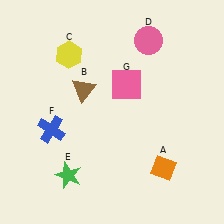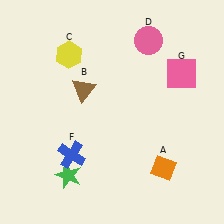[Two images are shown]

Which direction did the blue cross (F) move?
The blue cross (F) moved down.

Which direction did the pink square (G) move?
The pink square (G) moved right.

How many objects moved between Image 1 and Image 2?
2 objects moved between the two images.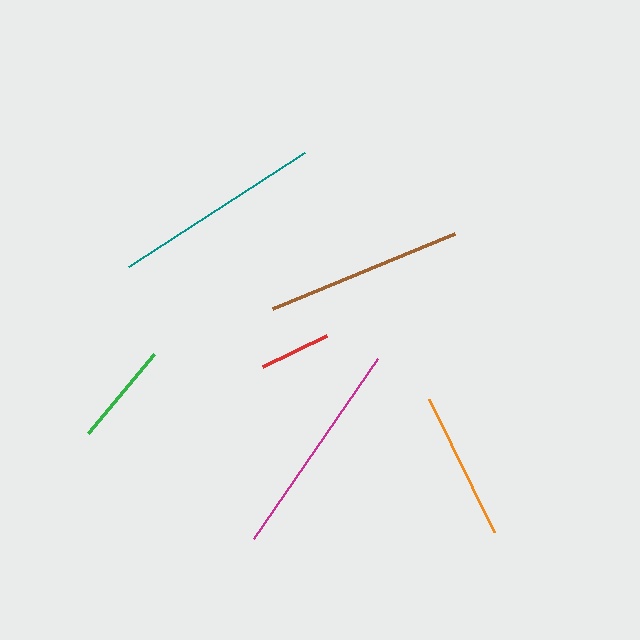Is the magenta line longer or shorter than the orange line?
The magenta line is longer than the orange line.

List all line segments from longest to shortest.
From longest to shortest: magenta, teal, brown, orange, green, red.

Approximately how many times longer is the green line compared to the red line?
The green line is approximately 1.4 times the length of the red line.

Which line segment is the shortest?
The red line is the shortest at approximately 71 pixels.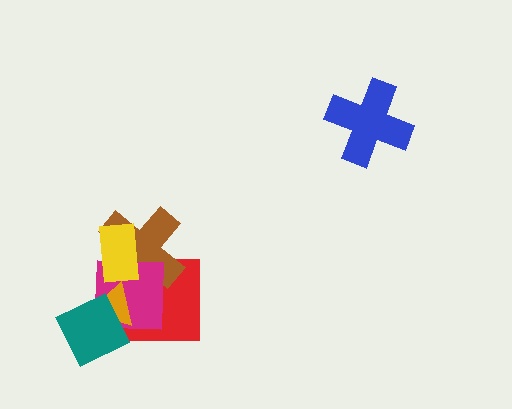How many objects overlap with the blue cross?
0 objects overlap with the blue cross.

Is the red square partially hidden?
Yes, it is partially covered by another shape.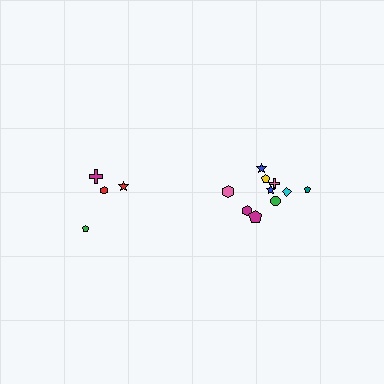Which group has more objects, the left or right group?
The right group.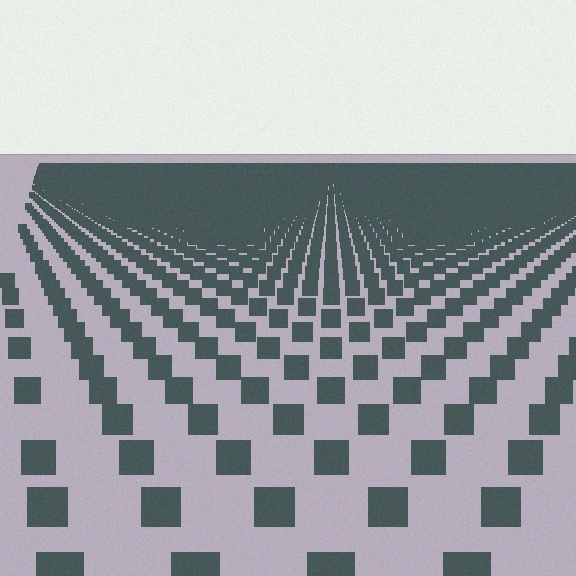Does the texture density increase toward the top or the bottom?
Density increases toward the top.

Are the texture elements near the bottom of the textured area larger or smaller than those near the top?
Larger. Near the bottom, elements are closer to the viewer and appear at a bigger on-screen size.